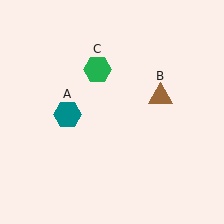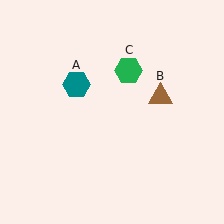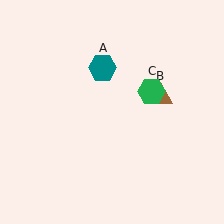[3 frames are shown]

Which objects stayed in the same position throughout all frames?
Brown triangle (object B) remained stationary.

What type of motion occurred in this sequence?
The teal hexagon (object A), green hexagon (object C) rotated clockwise around the center of the scene.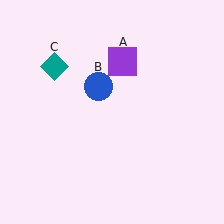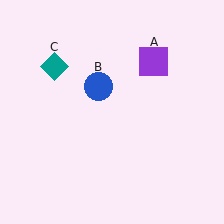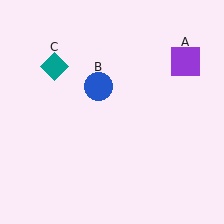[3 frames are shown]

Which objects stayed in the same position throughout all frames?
Blue circle (object B) and teal diamond (object C) remained stationary.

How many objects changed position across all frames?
1 object changed position: purple square (object A).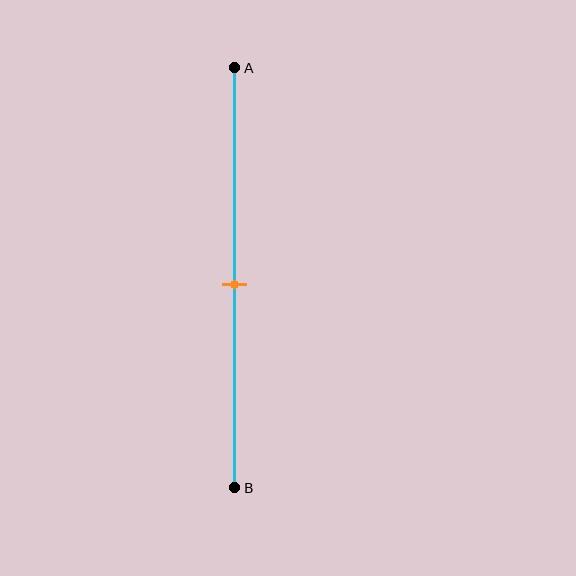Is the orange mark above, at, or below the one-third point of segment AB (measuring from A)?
The orange mark is below the one-third point of segment AB.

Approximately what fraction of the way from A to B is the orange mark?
The orange mark is approximately 50% of the way from A to B.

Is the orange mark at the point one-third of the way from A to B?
No, the mark is at about 50% from A, not at the 33% one-third point.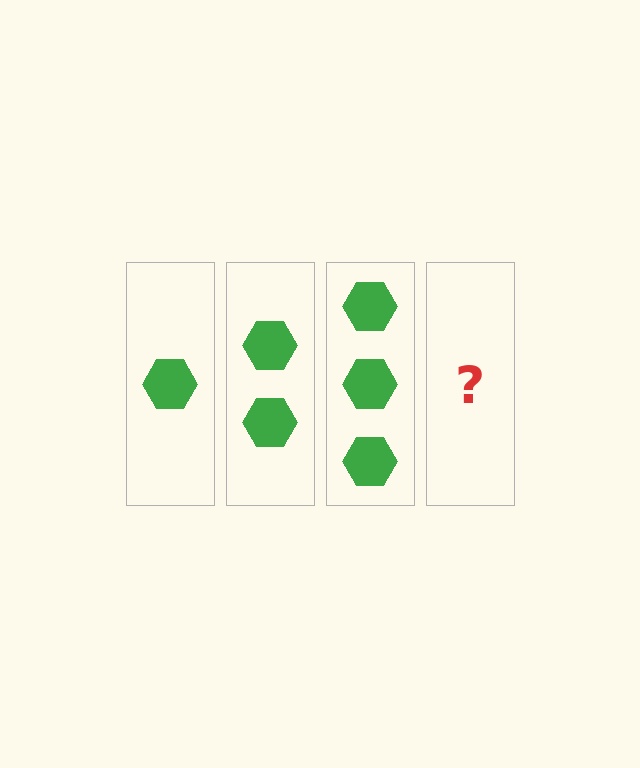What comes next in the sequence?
The next element should be 4 hexagons.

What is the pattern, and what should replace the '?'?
The pattern is that each step adds one more hexagon. The '?' should be 4 hexagons.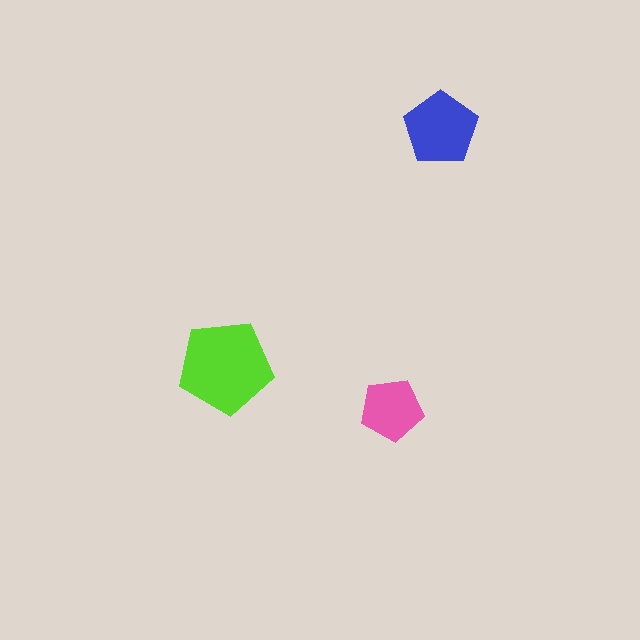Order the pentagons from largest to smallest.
the lime one, the blue one, the pink one.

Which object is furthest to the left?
The lime pentagon is leftmost.